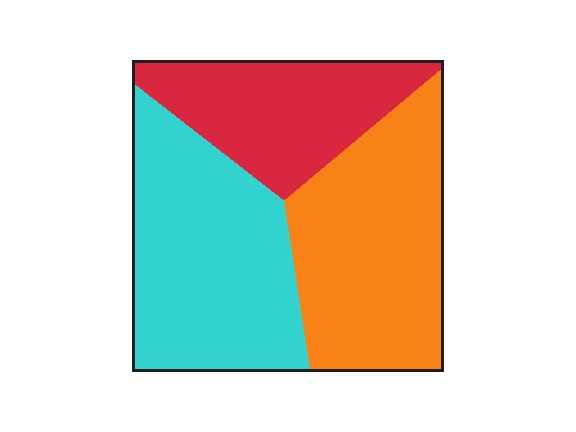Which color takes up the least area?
Red, at roughly 25%.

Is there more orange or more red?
Orange.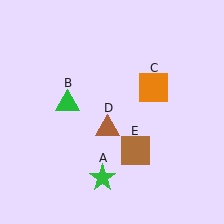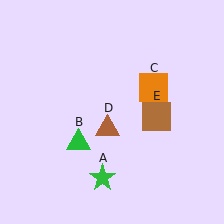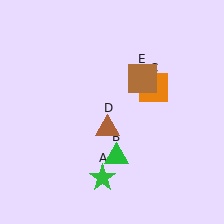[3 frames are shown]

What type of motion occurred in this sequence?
The green triangle (object B), brown square (object E) rotated counterclockwise around the center of the scene.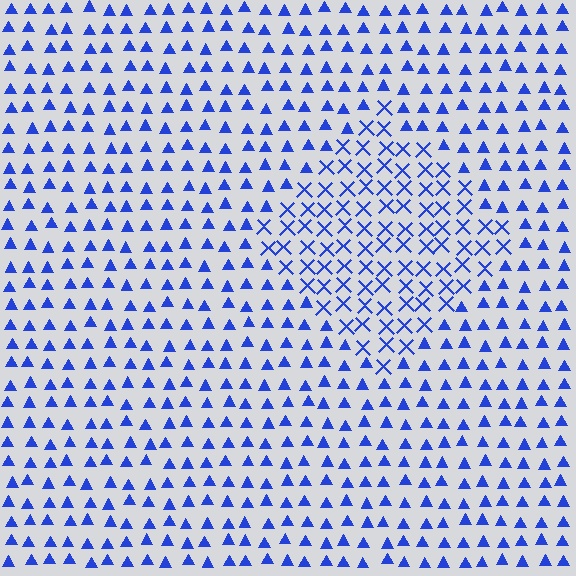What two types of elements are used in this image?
The image uses X marks inside the diamond region and triangles outside it.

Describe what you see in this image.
The image is filled with small blue elements arranged in a uniform grid. A diamond-shaped region contains X marks, while the surrounding area contains triangles. The boundary is defined purely by the change in element shape.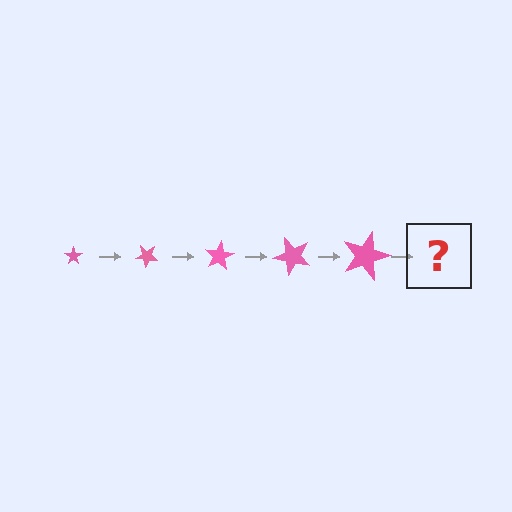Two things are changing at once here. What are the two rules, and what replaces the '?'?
The two rules are that the star grows larger each step and it rotates 40 degrees each step. The '?' should be a star, larger than the previous one and rotated 200 degrees from the start.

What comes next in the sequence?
The next element should be a star, larger than the previous one and rotated 200 degrees from the start.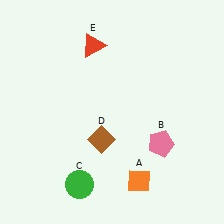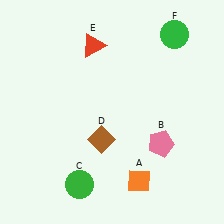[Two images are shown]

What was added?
A green circle (F) was added in Image 2.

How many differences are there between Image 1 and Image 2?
There is 1 difference between the two images.